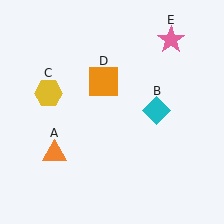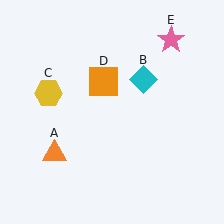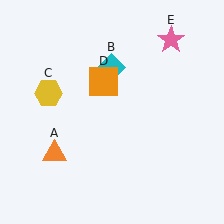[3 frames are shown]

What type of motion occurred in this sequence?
The cyan diamond (object B) rotated counterclockwise around the center of the scene.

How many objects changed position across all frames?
1 object changed position: cyan diamond (object B).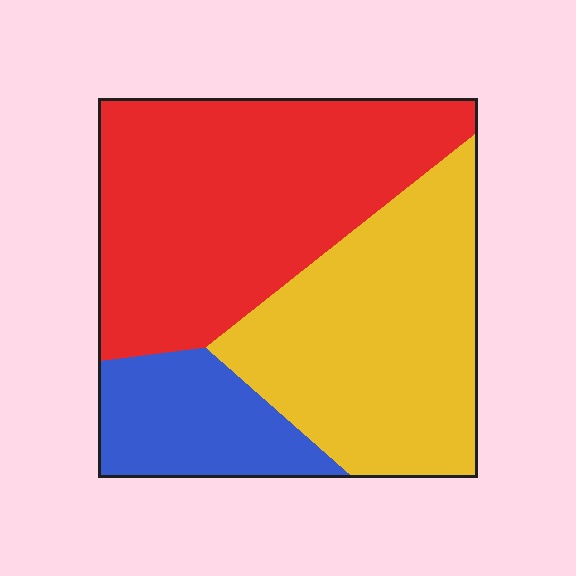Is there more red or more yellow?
Red.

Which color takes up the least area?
Blue, at roughly 15%.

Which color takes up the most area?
Red, at roughly 45%.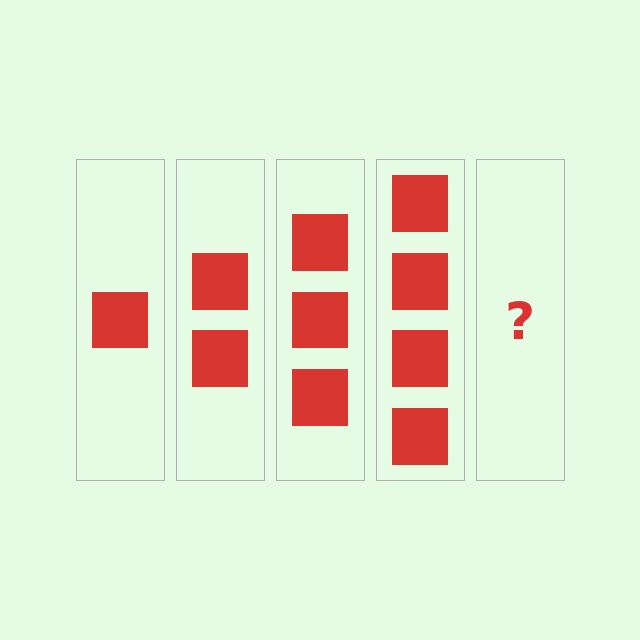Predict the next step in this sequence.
The next step is 5 squares.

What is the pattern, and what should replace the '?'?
The pattern is that each step adds one more square. The '?' should be 5 squares.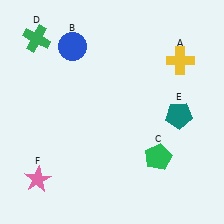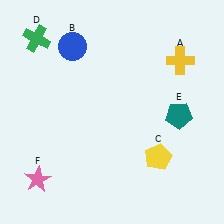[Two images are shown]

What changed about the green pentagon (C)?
In Image 1, C is green. In Image 2, it changed to yellow.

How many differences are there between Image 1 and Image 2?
There is 1 difference between the two images.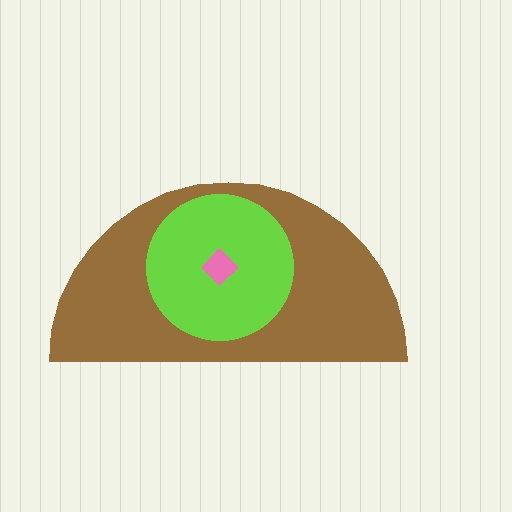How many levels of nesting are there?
3.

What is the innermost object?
The pink diamond.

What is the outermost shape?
The brown semicircle.